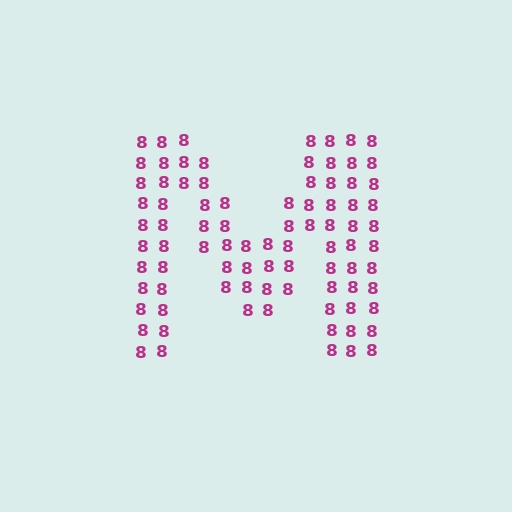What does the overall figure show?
The overall figure shows the letter M.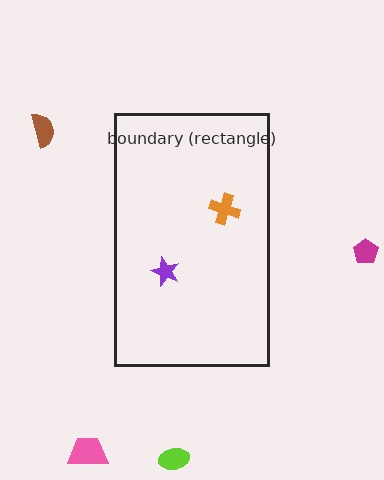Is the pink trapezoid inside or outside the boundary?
Outside.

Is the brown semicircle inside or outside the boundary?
Outside.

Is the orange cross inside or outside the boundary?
Inside.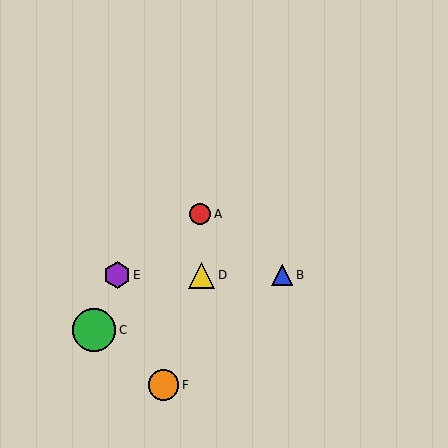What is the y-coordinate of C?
Object C is at y≈330.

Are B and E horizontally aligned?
Yes, both are at y≈275.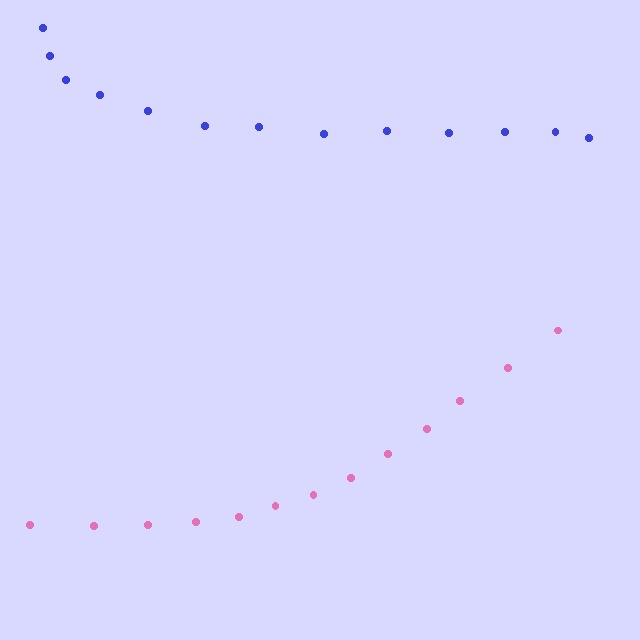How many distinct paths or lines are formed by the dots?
There are 2 distinct paths.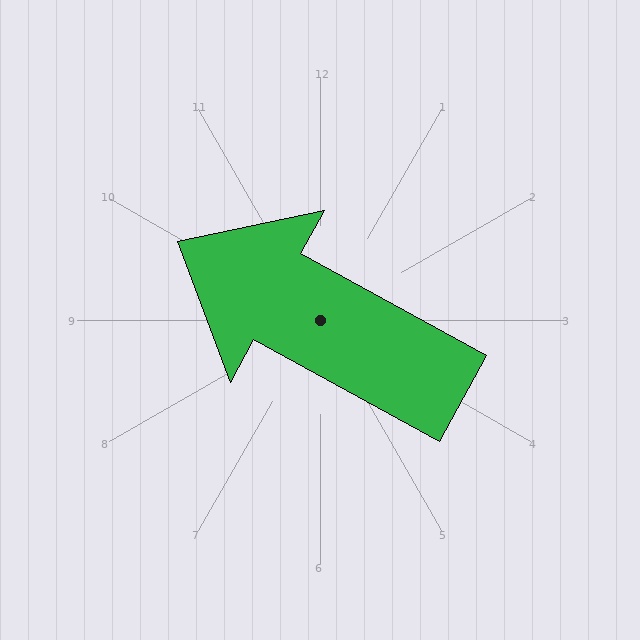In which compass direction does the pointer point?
Northwest.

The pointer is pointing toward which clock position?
Roughly 10 o'clock.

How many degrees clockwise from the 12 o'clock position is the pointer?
Approximately 299 degrees.